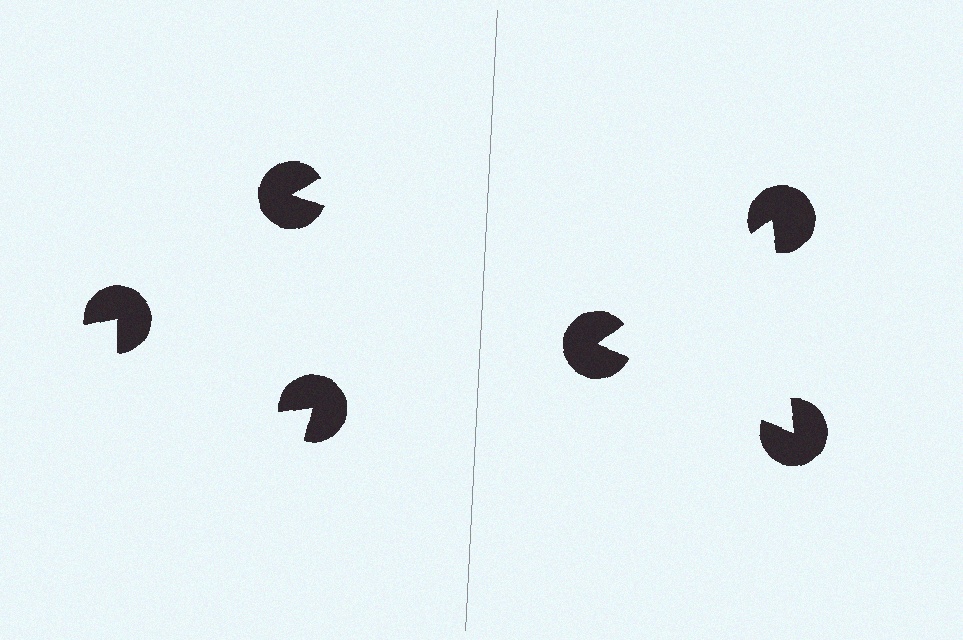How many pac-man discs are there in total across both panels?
6 — 3 on each side.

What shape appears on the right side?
An illusory triangle.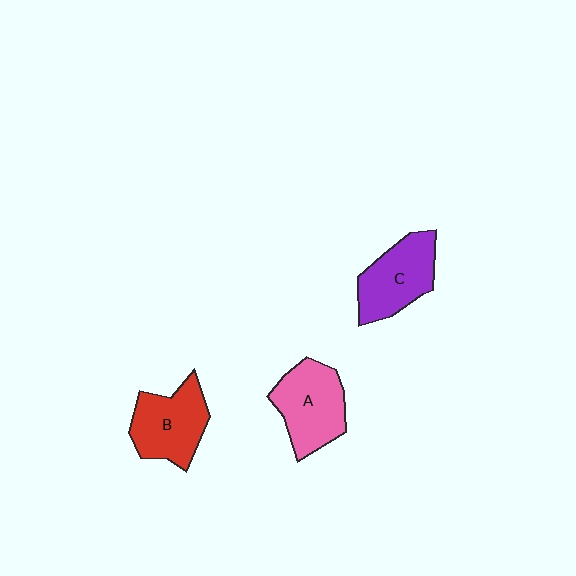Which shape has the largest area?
Shape A (pink).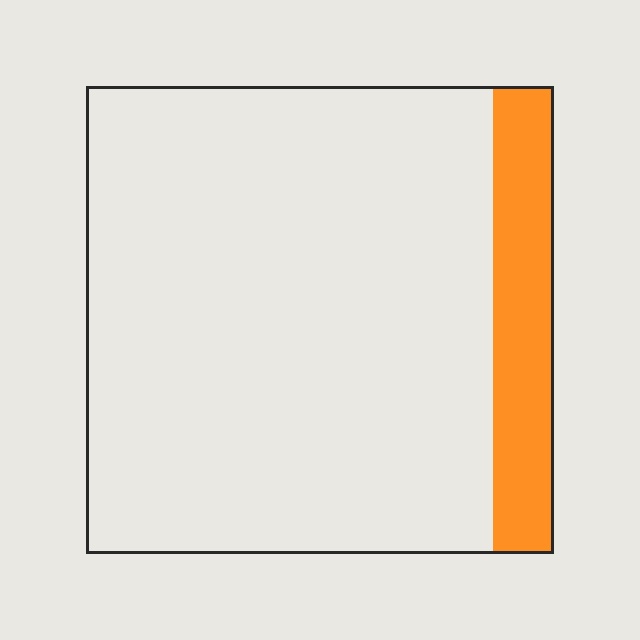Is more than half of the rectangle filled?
No.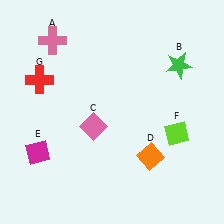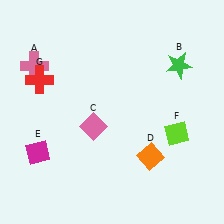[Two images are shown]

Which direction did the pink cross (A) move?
The pink cross (A) moved down.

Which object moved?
The pink cross (A) moved down.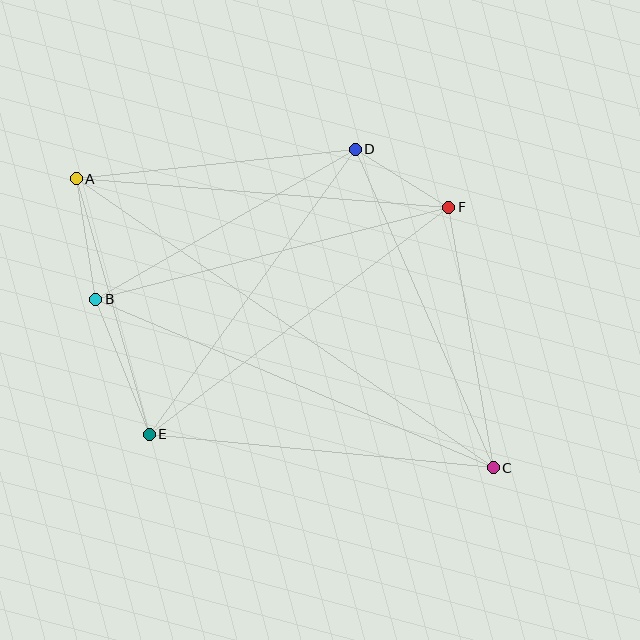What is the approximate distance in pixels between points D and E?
The distance between D and E is approximately 352 pixels.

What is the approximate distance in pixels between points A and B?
The distance between A and B is approximately 122 pixels.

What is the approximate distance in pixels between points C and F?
The distance between C and F is approximately 265 pixels.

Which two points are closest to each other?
Points D and F are closest to each other.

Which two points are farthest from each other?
Points A and C are farthest from each other.